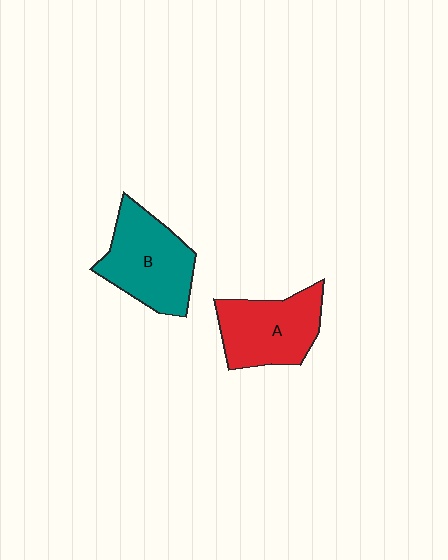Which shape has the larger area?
Shape B (teal).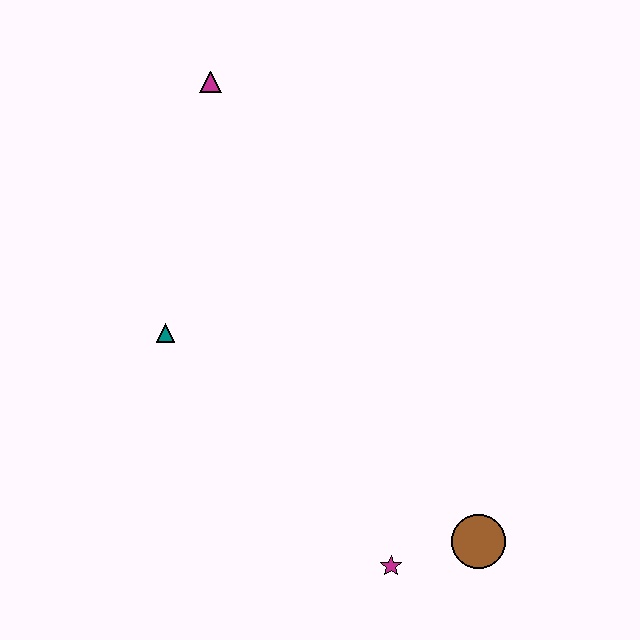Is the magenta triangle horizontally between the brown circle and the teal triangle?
Yes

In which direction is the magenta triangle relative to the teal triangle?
The magenta triangle is above the teal triangle.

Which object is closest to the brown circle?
The magenta star is closest to the brown circle.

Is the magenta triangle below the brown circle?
No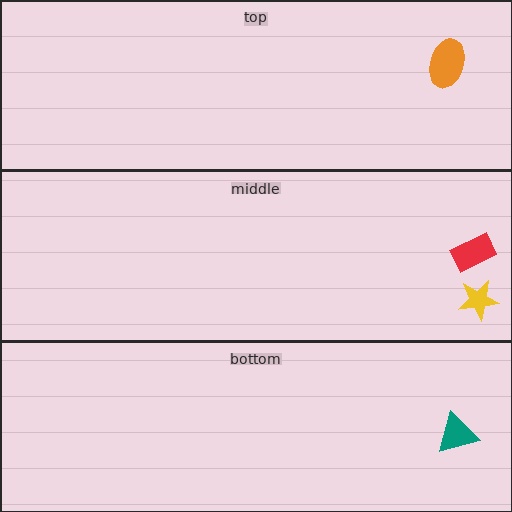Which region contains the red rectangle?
The middle region.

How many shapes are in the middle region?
2.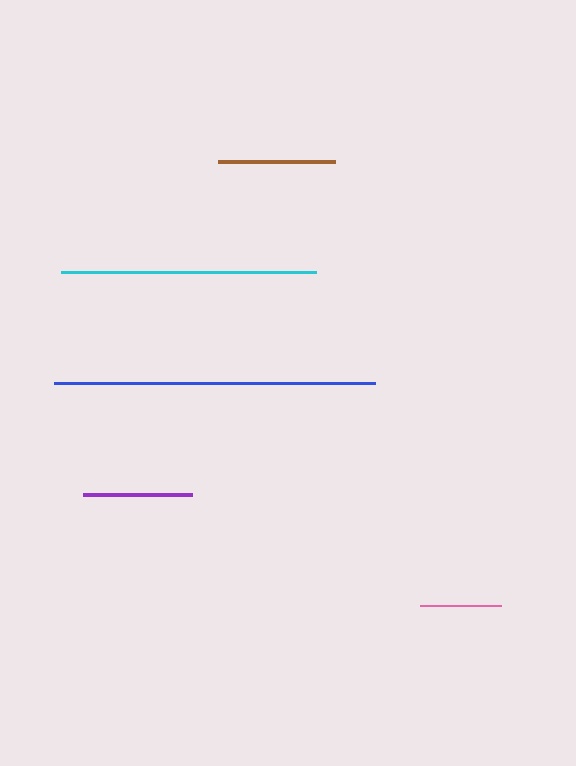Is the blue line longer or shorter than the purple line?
The blue line is longer than the purple line.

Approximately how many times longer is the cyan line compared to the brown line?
The cyan line is approximately 2.2 times the length of the brown line.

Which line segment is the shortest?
The pink line is the shortest at approximately 81 pixels.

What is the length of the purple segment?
The purple segment is approximately 109 pixels long.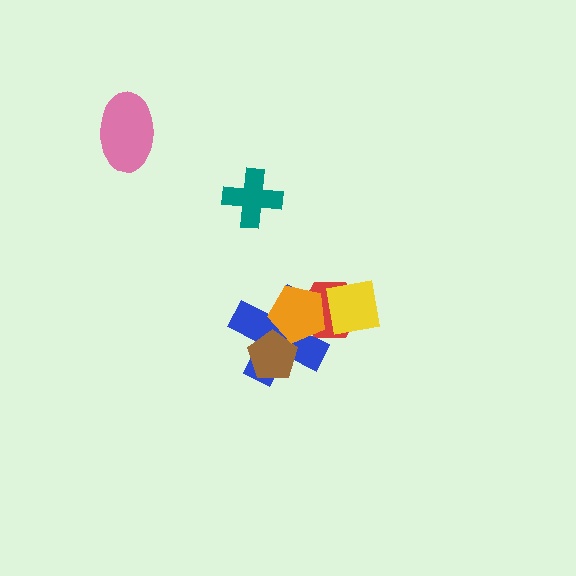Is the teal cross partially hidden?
No, no other shape covers it.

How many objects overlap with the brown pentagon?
2 objects overlap with the brown pentagon.